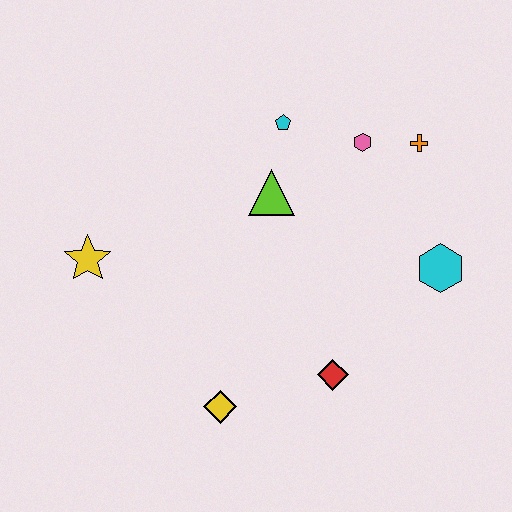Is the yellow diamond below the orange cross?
Yes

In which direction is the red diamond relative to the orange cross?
The red diamond is below the orange cross.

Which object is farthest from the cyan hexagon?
The yellow star is farthest from the cyan hexagon.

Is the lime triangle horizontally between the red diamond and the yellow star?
Yes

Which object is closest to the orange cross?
The pink hexagon is closest to the orange cross.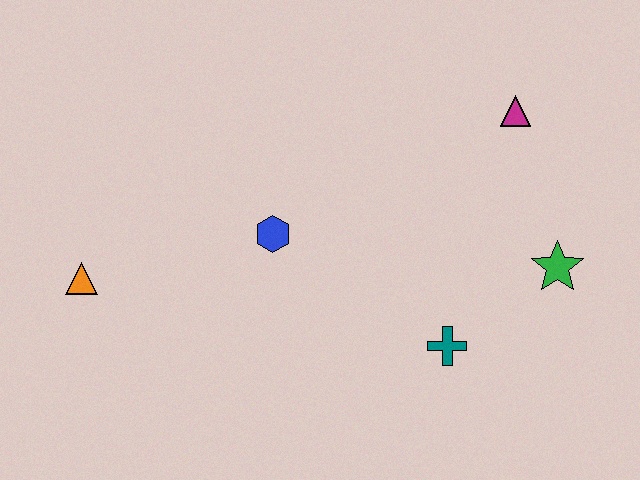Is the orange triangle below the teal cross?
No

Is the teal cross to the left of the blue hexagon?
No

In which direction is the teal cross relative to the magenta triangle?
The teal cross is below the magenta triangle.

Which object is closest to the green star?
The teal cross is closest to the green star.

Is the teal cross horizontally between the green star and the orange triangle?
Yes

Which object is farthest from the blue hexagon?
The green star is farthest from the blue hexagon.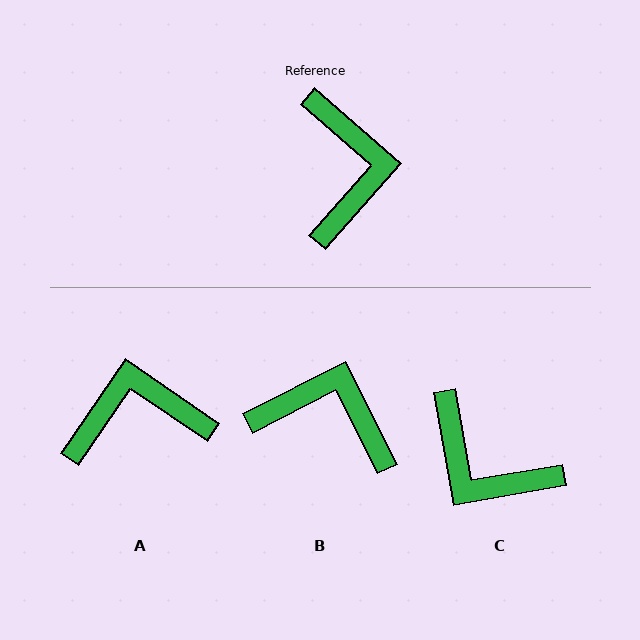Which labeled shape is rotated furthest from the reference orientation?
C, about 129 degrees away.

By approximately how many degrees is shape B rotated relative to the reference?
Approximately 68 degrees counter-clockwise.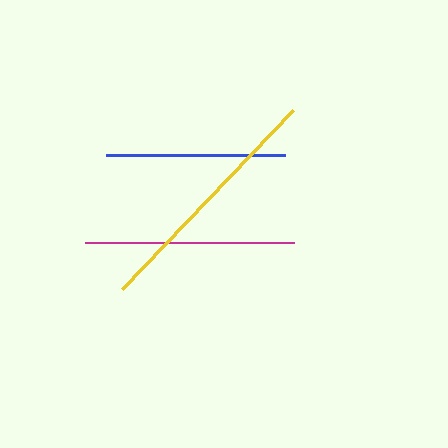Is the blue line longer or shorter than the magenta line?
The magenta line is longer than the blue line.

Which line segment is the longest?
The yellow line is the longest at approximately 248 pixels.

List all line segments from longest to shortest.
From longest to shortest: yellow, magenta, blue.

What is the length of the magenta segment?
The magenta segment is approximately 209 pixels long.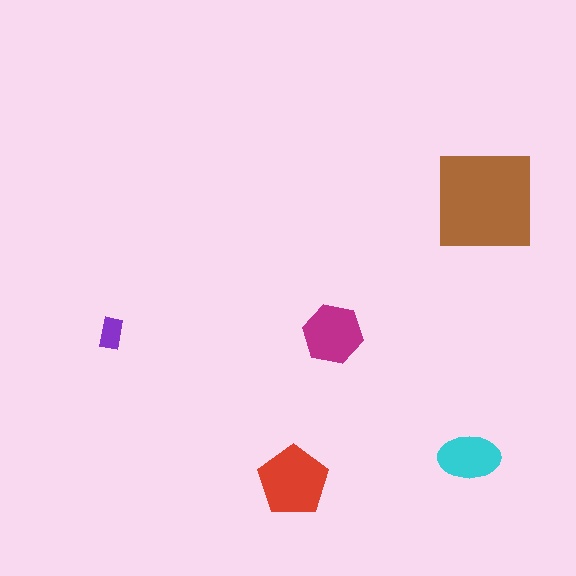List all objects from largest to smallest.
The brown square, the red pentagon, the magenta hexagon, the cyan ellipse, the purple rectangle.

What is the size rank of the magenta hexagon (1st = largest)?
3rd.